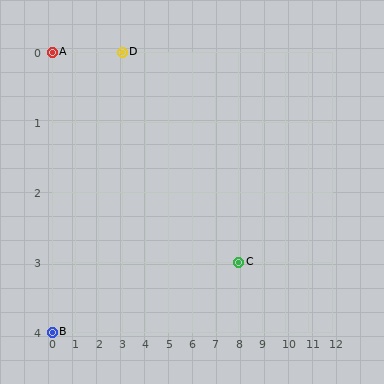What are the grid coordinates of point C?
Point C is at grid coordinates (8, 3).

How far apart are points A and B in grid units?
Points A and B are 4 rows apart.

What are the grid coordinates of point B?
Point B is at grid coordinates (0, 4).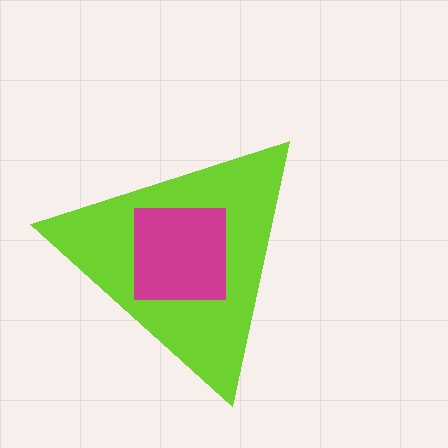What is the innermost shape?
The magenta square.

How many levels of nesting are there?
2.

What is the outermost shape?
The lime triangle.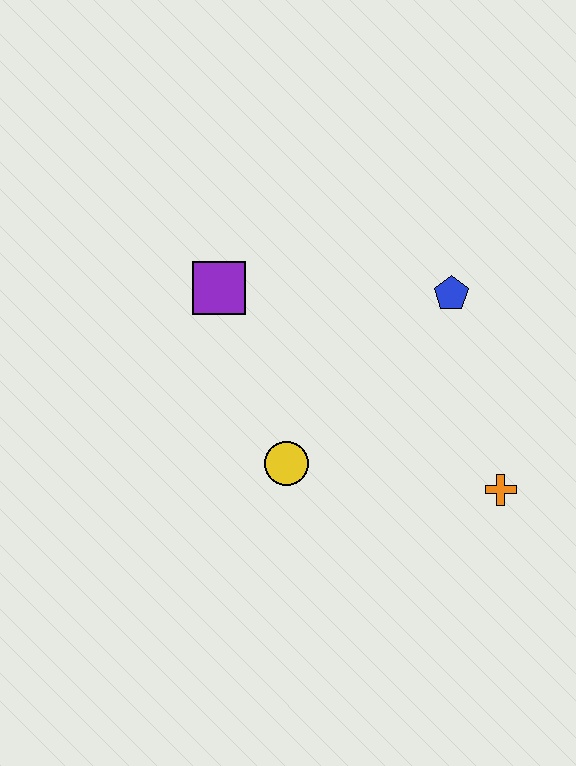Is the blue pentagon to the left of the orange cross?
Yes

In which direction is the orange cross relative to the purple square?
The orange cross is to the right of the purple square.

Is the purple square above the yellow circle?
Yes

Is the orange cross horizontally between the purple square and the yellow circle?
No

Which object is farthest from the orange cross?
The purple square is farthest from the orange cross.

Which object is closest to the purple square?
The yellow circle is closest to the purple square.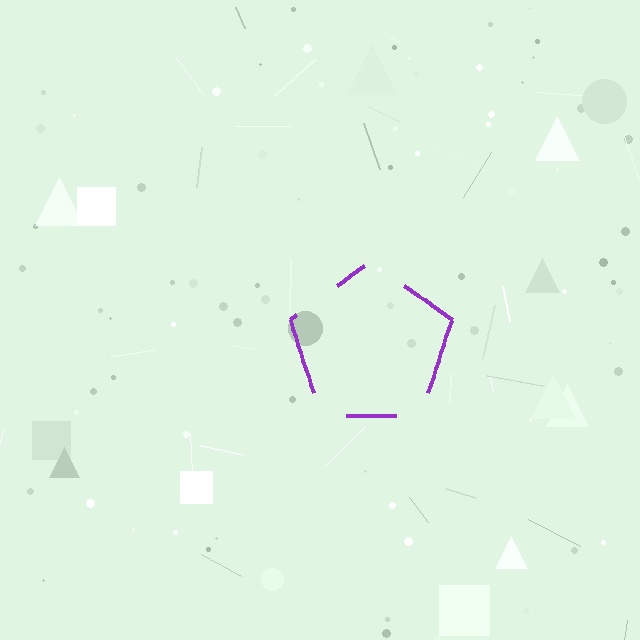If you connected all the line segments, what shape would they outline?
They would outline a pentagon.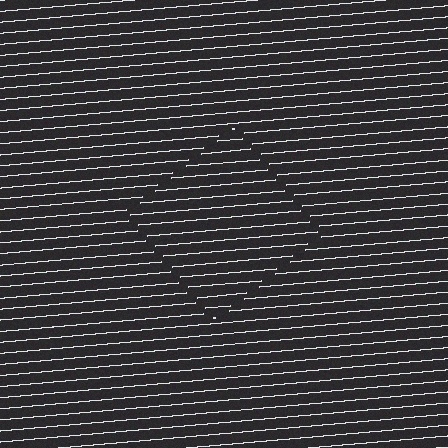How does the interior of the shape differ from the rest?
The interior of the shape contains the same grating, shifted by half a period — the contour is defined by the phase discontinuity where line-ends from the inner and outer gratings abut.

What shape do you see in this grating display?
An illusory square. The interior of the shape contains the same grating, shifted by half a period — the contour is defined by the phase discontinuity where line-ends from the inner and outer gratings abut.